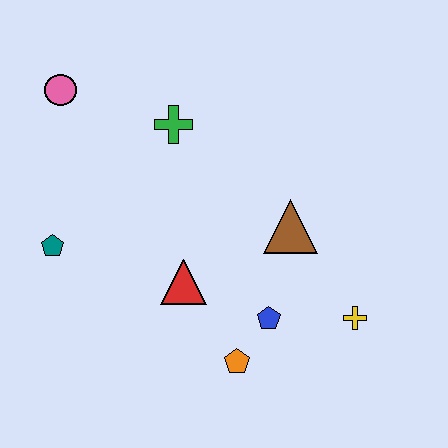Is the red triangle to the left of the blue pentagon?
Yes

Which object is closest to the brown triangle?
The blue pentagon is closest to the brown triangle.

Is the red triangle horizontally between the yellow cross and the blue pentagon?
No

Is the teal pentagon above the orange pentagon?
Yes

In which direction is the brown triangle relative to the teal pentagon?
The brown triangle is to the right of the teal pentagon.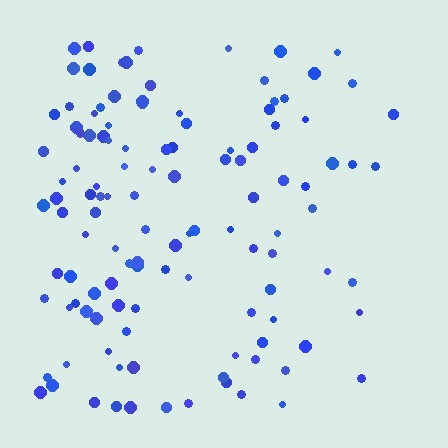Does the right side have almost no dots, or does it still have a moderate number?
Still a moderate number, just noticeably fewer than the left.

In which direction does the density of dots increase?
From right to left, with the left side densest.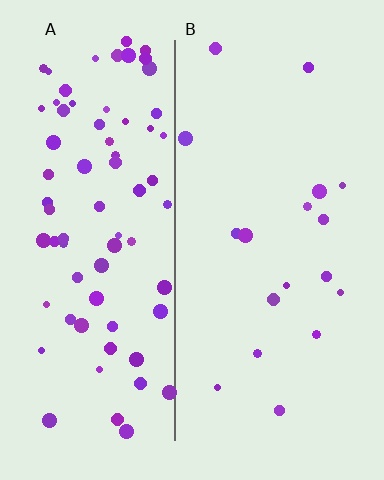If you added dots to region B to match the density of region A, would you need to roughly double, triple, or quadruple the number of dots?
Approximately quadruple.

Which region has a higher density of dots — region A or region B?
A (the left).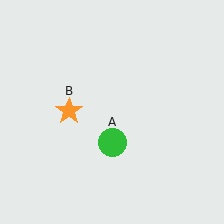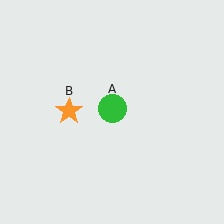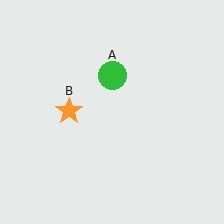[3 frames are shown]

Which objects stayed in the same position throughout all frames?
Orange star (object B) remained stationary.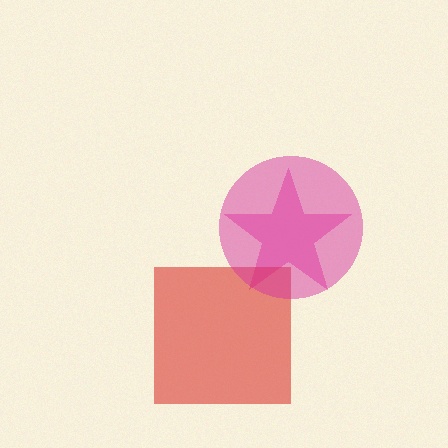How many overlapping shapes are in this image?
There are 3 overlapping shapes in the image.